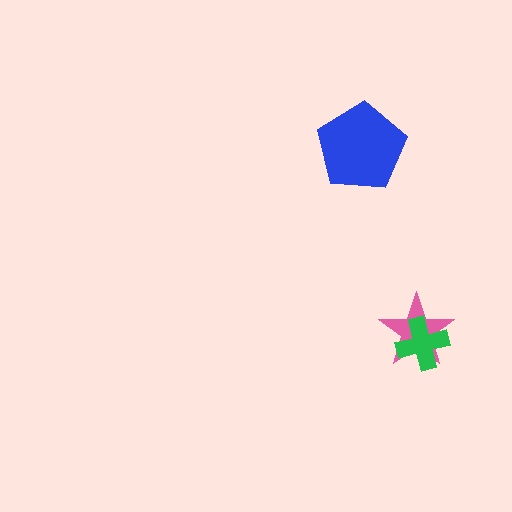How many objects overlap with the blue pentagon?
0 objects overlap with the blue pentagon.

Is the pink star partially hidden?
Yes, it is partially covered by another shape.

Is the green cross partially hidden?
No, no other shape covers it.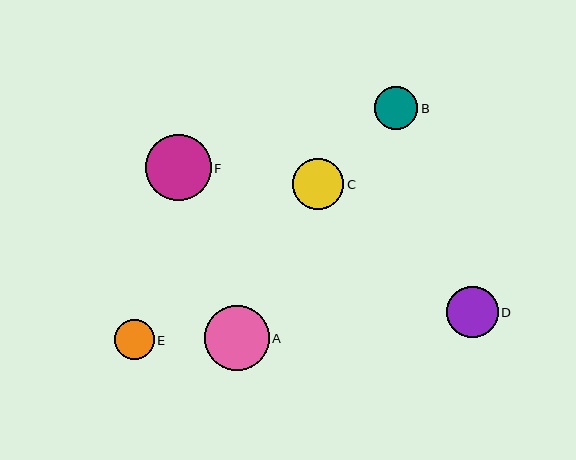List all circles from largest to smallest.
From largest to smallest: F, A, D, C, B, E.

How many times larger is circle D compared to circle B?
Circle D is approximately 1.2 times the size of circle B.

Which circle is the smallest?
Circle E is the smallest with a size of approximately 39 pixels.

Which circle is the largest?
Circle F is the largest with a size of approximately 66 pixels.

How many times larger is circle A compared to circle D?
Circle A is approximately 1.3 times the size of circle D.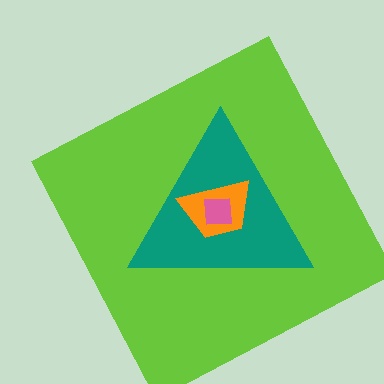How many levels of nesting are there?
4.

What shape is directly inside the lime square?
The teal triangle.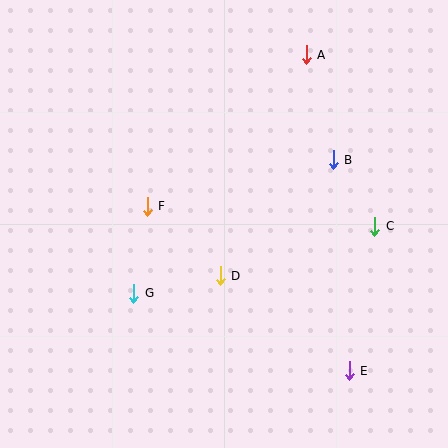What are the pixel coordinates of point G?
Point G is at (134, 293).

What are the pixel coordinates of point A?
Point A is at (306, 55).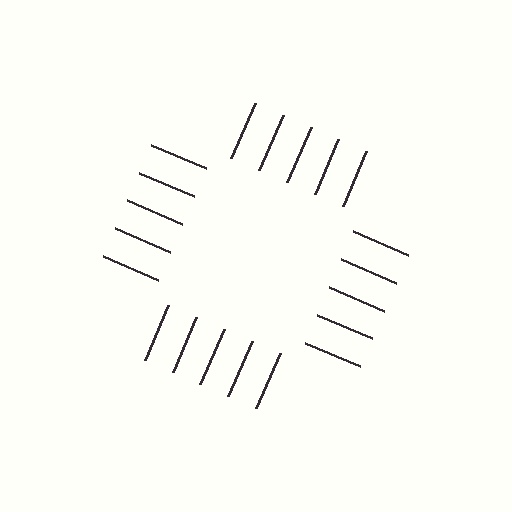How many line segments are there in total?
20 — 5 along each of the 4 edges.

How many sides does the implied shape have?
4 sides — the line-ends trace a square.